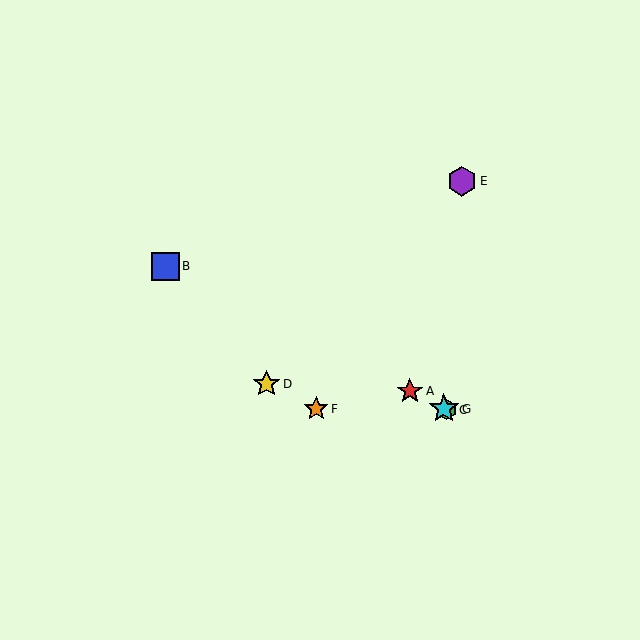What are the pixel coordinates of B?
Object B is at (166, 266).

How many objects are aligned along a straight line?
4 objects (A, B, C, G) are aligned along a straight line.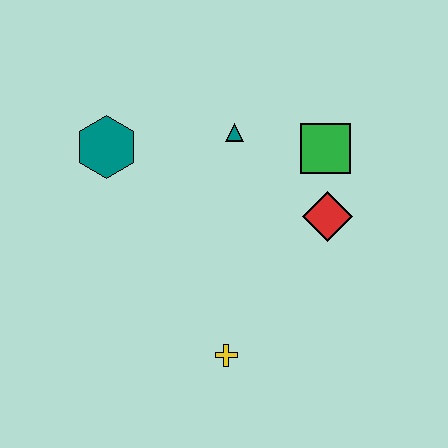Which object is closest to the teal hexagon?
The teal triangle is closest to the teal hexagon.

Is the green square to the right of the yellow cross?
Yes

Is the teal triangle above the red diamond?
Yes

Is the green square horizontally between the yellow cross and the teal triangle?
No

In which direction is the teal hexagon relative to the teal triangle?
The teal hexagon is to the left of the teal triangle.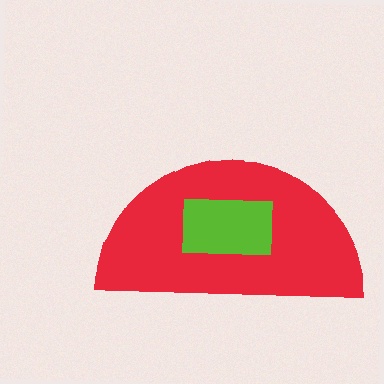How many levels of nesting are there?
2.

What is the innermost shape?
The lime rectangle.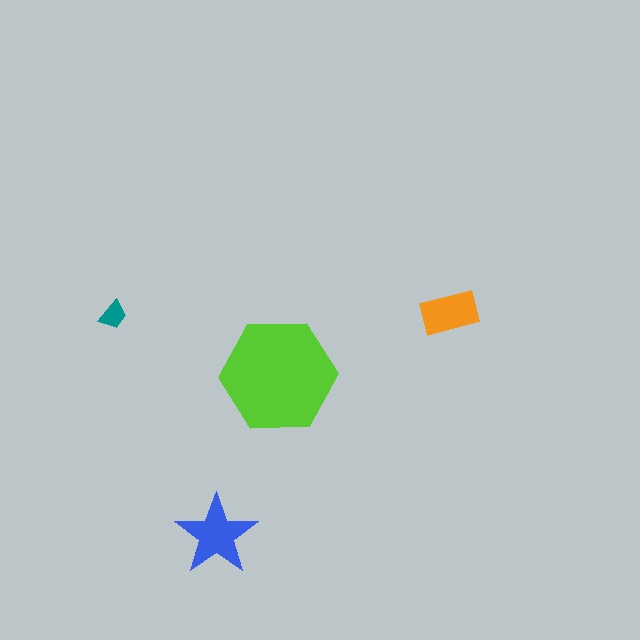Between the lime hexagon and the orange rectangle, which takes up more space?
The lime hexagon.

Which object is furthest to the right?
The orange rectangle is rightmost.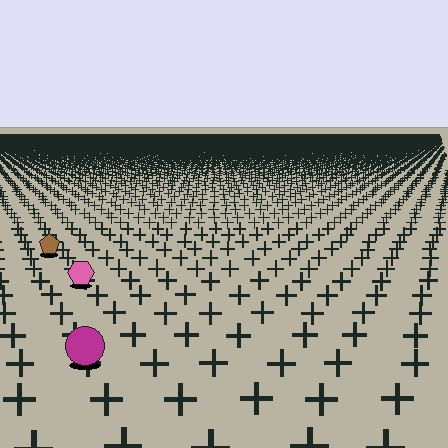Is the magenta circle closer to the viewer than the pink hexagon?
Yes. The magenta circle is closer — you can tell from the texture gradient: the ground texture is coarser near it.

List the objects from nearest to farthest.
From nearest to farthest: the magenta circle, the pink hexagon, the brown pentagon.